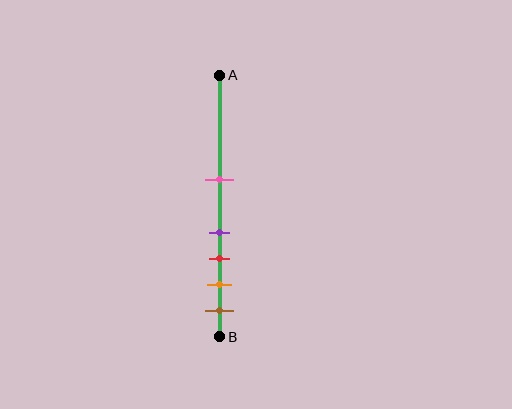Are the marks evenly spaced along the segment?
No, the marks are not evenly spaced.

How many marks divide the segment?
There are 5 marks dividing the segment.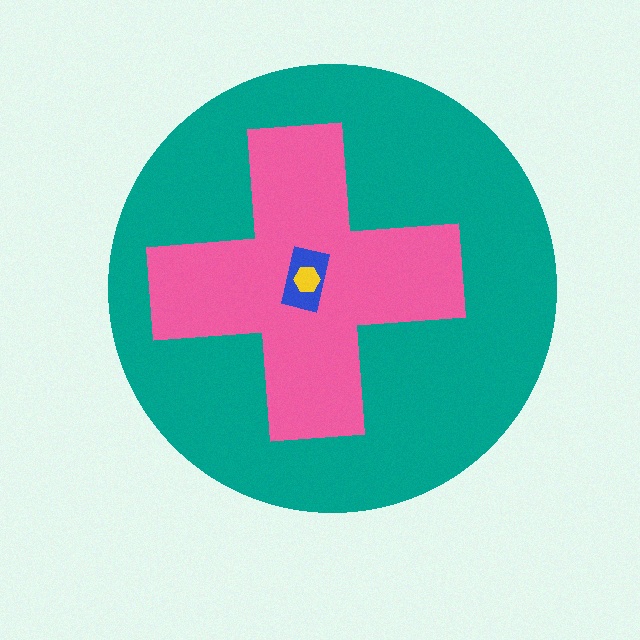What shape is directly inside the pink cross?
The blue rectangle.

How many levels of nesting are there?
4.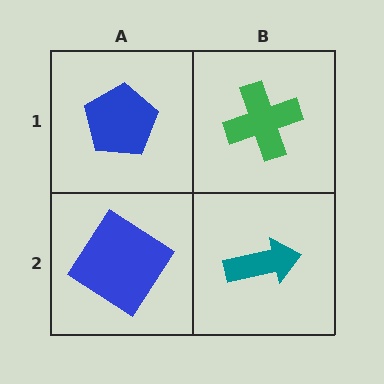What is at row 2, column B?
A teal arrow.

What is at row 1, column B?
A green cross.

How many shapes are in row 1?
2 shapes.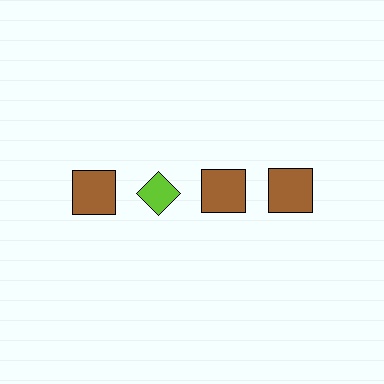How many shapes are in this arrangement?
There are 4 shapes arranged in a grid pattern.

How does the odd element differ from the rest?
It differs in both color (lime instead of brown) and shape (diamond instead of square).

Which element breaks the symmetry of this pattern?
The lime diamond in the top row, second from left column breaks the symmetry. All other shapes are brown squares.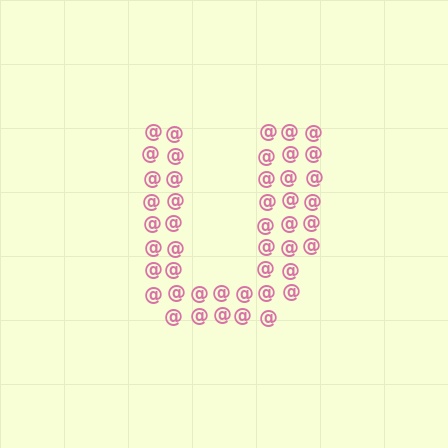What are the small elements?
The small elements are at signs.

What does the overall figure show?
The overall figure shows the letter U.